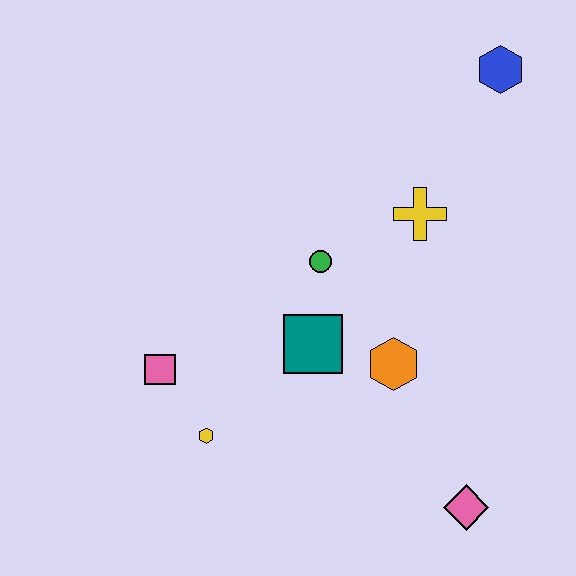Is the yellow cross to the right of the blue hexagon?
No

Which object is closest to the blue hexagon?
The yellow cross is closest to the blue hexagon.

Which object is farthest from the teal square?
The blue hexagon is farthest from the teal square.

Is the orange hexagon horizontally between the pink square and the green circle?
No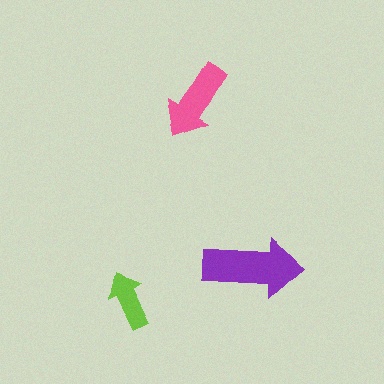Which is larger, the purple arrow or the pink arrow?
The purple one.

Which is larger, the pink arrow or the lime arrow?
The pink one.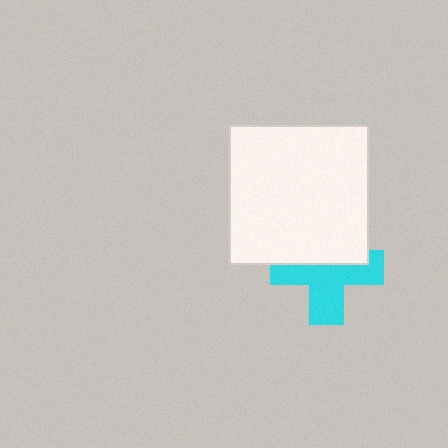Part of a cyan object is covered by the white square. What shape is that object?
It is a cross.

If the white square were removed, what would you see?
You would see the complete cyan cross.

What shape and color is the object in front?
The object in front is a white square.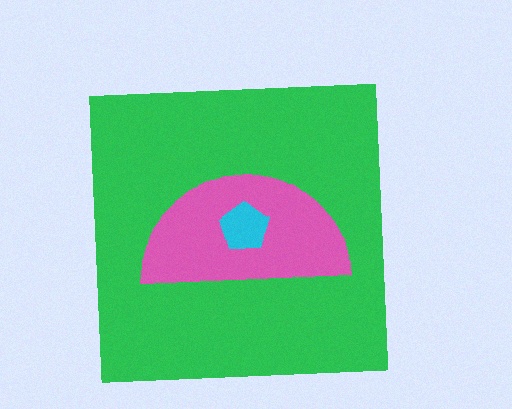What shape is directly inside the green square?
The pink semicircle.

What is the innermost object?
The cyan pentagon.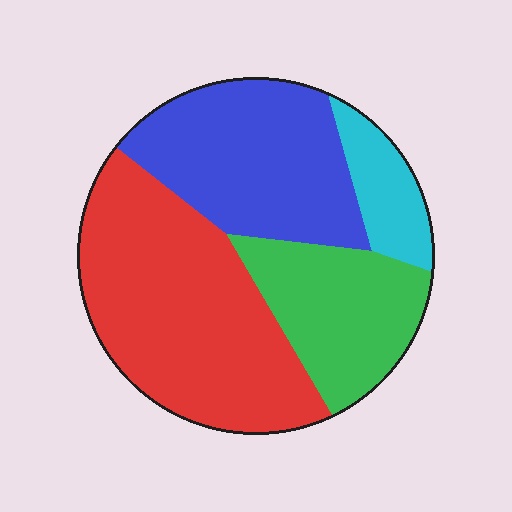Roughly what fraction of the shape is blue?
Blue takes up about one quarter (1/4) of the shape.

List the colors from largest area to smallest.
From largest to smallest: red, blue, green, cyan.